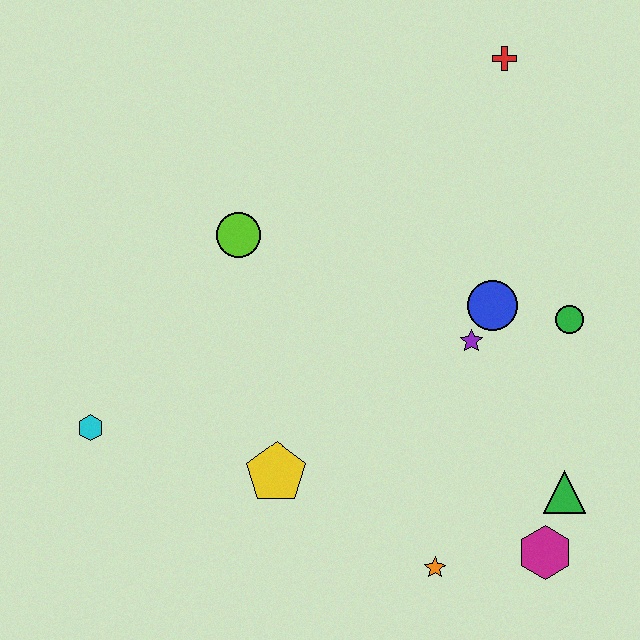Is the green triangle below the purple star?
Yes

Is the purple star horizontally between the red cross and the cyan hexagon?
Yes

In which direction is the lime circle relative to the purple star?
The lime circle is to the left of the purple star.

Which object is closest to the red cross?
The blue circle is closest to the red cross.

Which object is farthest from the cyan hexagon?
The red cross is farthest from the cyan hexagon.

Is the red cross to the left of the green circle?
Yes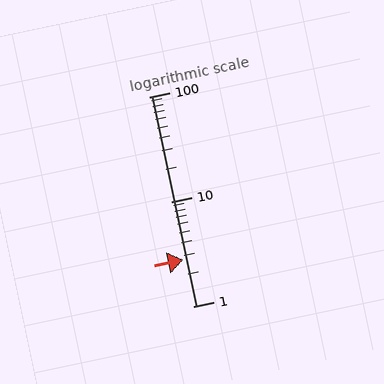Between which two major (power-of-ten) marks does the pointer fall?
The pointer is between 1 and 10.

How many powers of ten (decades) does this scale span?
The scale spans 2 decades, from 1 to 100.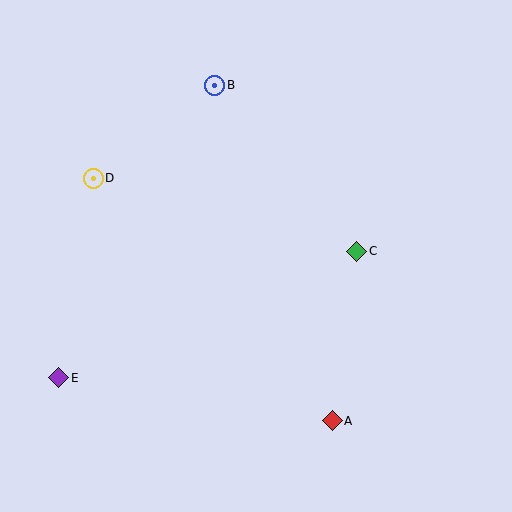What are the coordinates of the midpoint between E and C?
The midpoint between E and C is at (208, 315).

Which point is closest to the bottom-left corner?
Point E is closest to the bottom-left corner.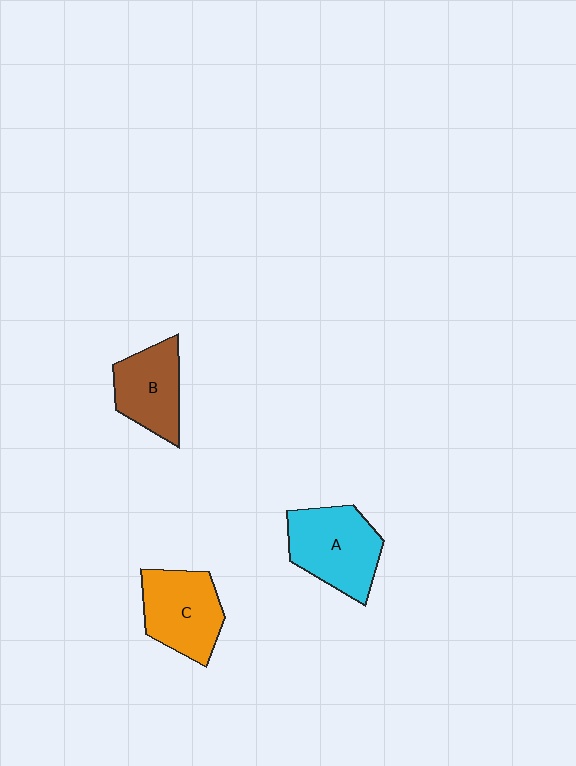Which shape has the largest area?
Shape A (cyan).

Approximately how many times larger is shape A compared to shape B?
Approximately 1.3 times.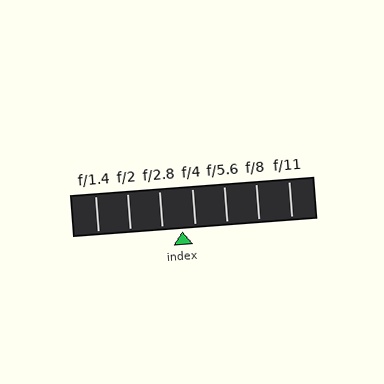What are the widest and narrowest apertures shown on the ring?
The widest aperture shown is f/1.4 and the narrowest is f/11.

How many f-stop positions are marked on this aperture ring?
There are 7 f-stop positions marked.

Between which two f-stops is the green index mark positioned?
The index mark is between f/2.8 and f/4.